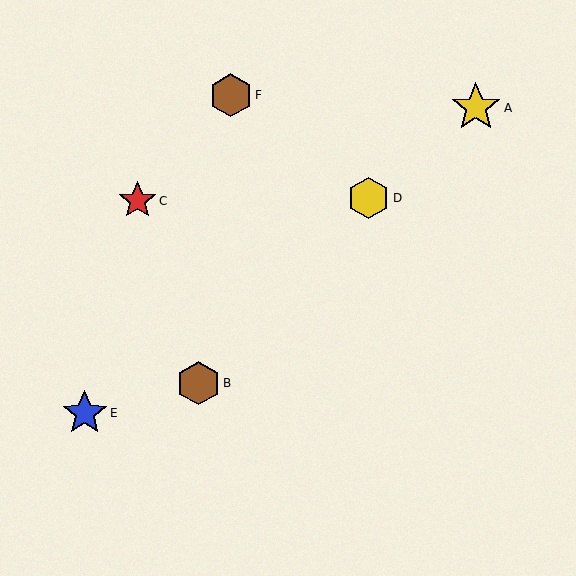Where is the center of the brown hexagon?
The center of the brown hexagon is at (231, 95).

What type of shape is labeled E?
Shape E is a blue star.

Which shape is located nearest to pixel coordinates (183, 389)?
The brown hexagon (labeled B) at (198, 383) is nearest to that location.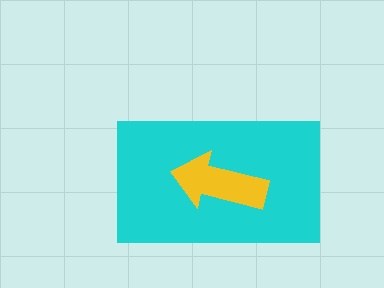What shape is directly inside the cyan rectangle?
The yellow arrow.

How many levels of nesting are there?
2.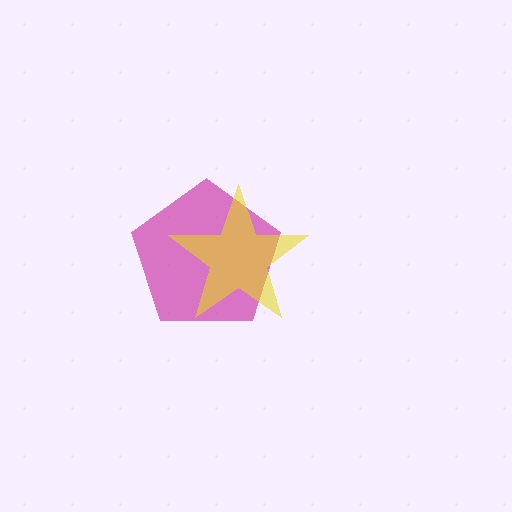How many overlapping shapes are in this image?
There are 2 overlapping shapes in the image.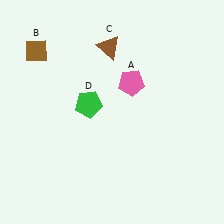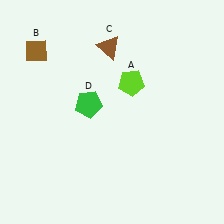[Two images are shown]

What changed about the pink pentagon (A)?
In Image 1, A is pink. In Image 2, it changed to lime.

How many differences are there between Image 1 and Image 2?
There is 1 difference between the two images.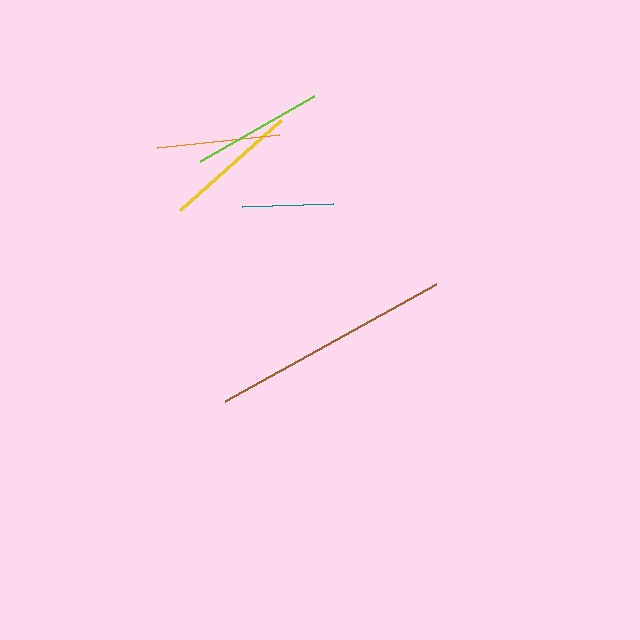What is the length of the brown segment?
The brown segment is approximately 241 pixels long.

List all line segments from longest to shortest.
From longest to shortest: brown, yellow, lime, orange, teal.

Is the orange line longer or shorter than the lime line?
The lime line is longer than the orange line.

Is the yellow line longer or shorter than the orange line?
The yellow line is longer than the orange line.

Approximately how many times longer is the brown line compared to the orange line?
The brown line is approximately 2.0 times the length of the orange line.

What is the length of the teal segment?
The teal segment is approximately 91 pixels long.